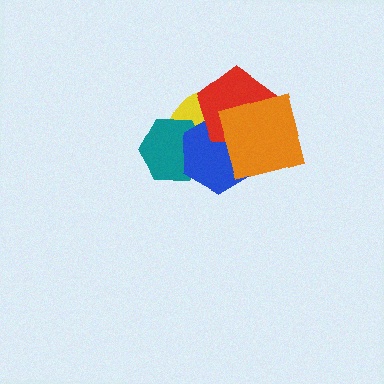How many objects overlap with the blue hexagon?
4 objects overlap with the blue hexagon.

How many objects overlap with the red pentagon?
3 objects overlap with the red pentagon.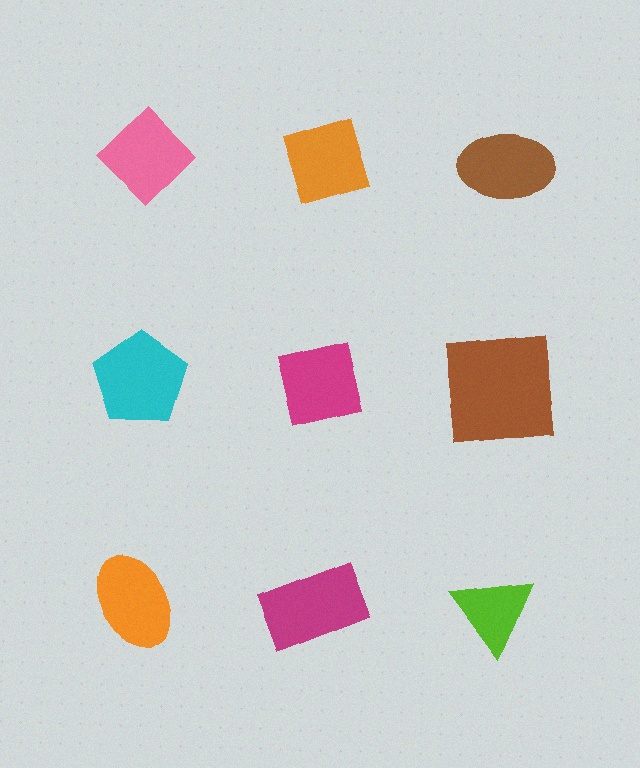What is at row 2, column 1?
A cyan pentagon.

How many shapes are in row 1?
3 shapes.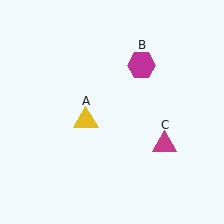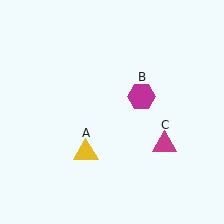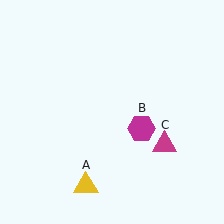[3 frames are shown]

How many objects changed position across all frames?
2 objects changed position: yellow triangle (object A), magenta hexagon (object B).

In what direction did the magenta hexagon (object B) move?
The magenta hexagon (object B) moved down.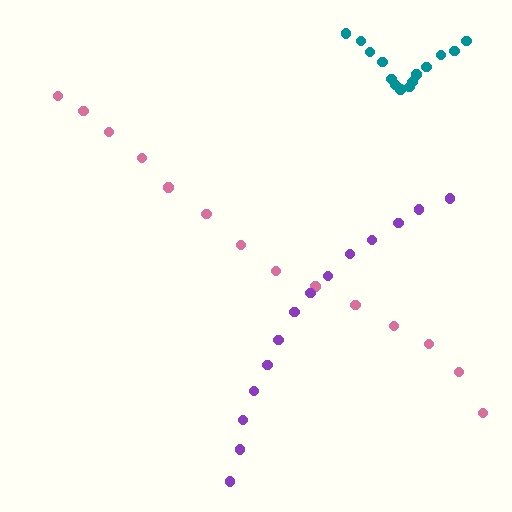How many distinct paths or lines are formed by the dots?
There are 3 distinct paths.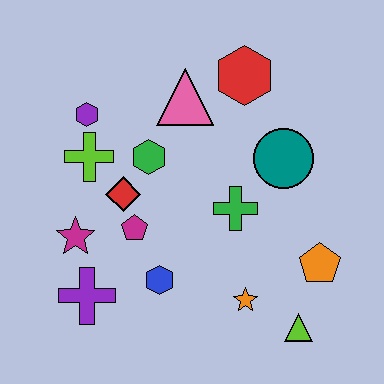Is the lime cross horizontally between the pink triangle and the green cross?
No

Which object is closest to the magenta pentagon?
The red diamond is closest to the magenta pentagon.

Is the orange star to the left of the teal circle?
Yes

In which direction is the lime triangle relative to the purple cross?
The lime triangle is to the right of the purple cross.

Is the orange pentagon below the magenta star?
Yes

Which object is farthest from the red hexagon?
The purple cross is farthest from the red hexagon.